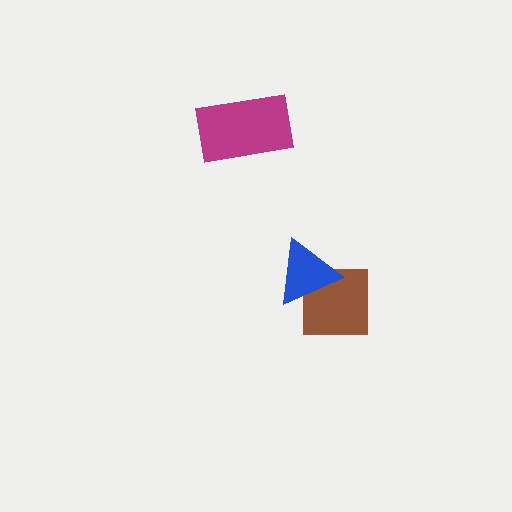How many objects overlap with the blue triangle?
1 object overlaps with the blue triangle.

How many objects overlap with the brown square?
1 object overlaps with the brown square.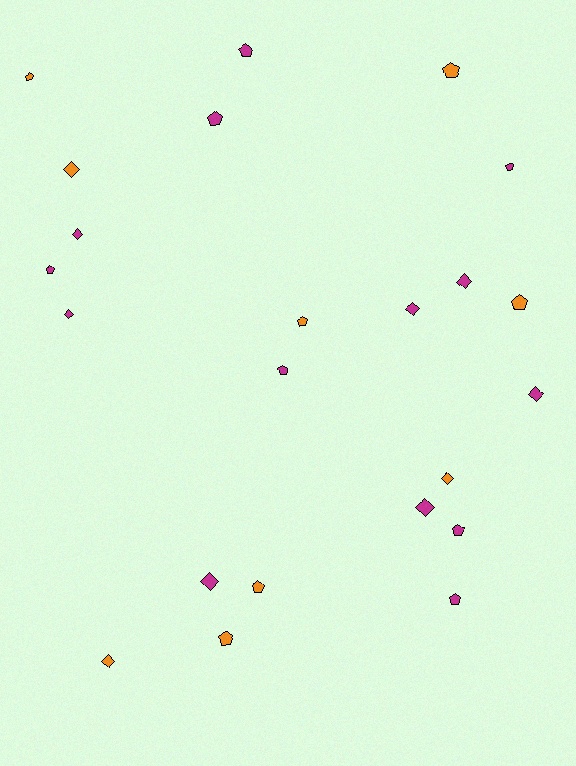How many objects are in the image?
There are 23 objects.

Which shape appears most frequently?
Pentagon, with 13 objects.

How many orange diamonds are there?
There are 3 orange diamonds.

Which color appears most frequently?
Magenta, with 14 objects.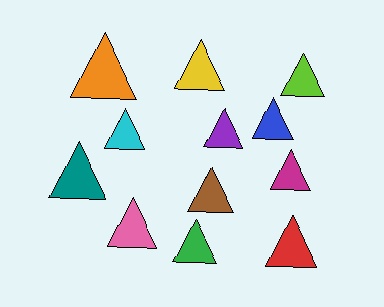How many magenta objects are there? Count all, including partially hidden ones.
There is 1 magenta object.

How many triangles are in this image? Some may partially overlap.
There are 12 triangles.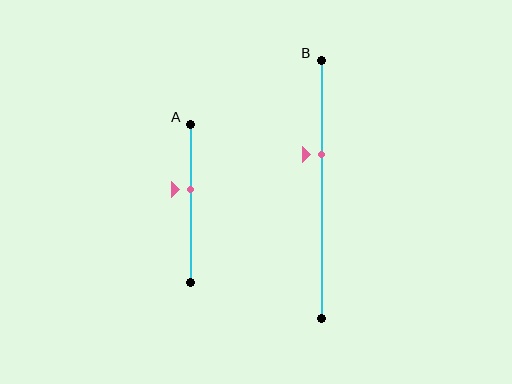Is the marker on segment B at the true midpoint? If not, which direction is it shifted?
No, the marker on segment B is shifted upward by about 13% of the segment length.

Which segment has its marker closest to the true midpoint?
Segment A has its marker closest to the true midpoint.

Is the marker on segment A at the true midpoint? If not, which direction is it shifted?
No, the marker on segment A is shifted upward by about 9% of the segment length.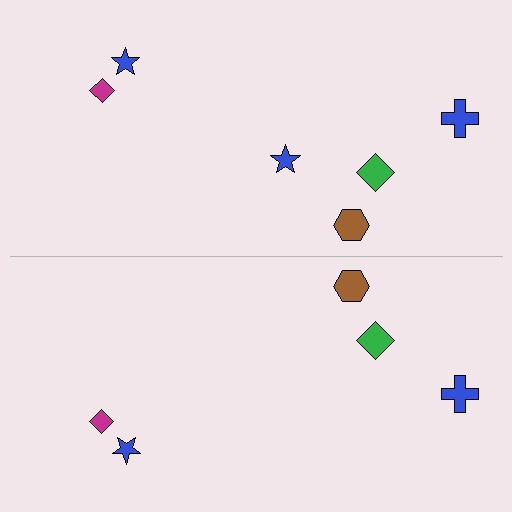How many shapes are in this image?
There are 11 shapes in this image.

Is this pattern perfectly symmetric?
No, the pattern is not perfectly symmetric. A blue star is missing from the bottom side.